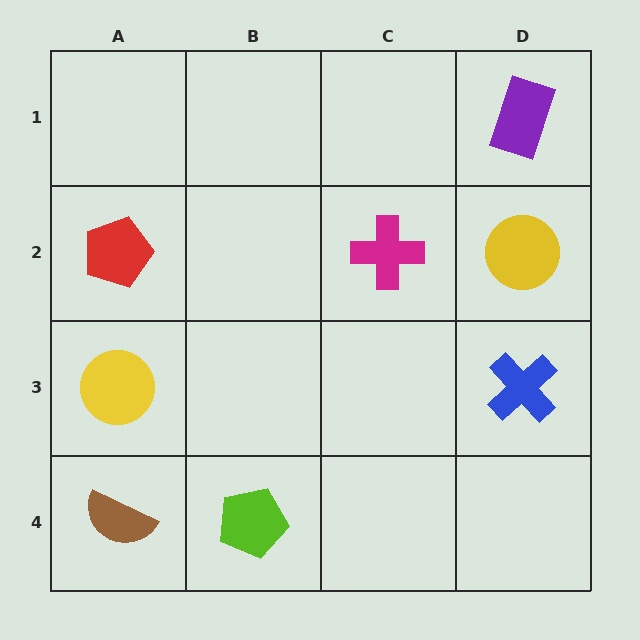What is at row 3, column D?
A blue cross.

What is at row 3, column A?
A yellow circle.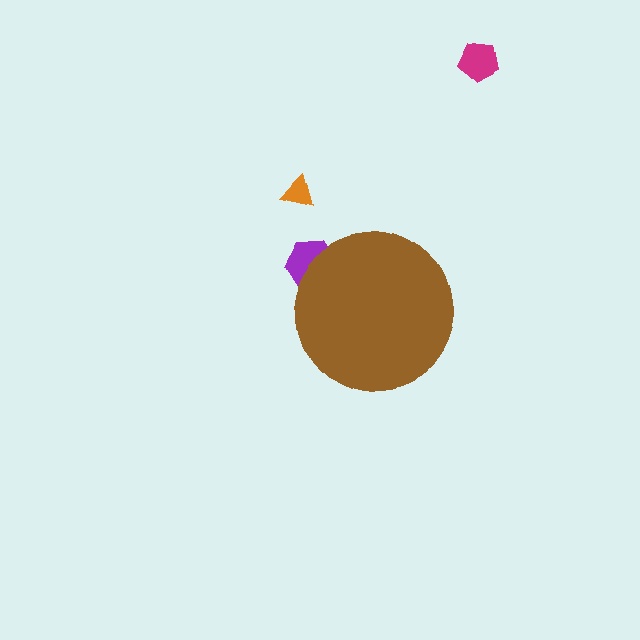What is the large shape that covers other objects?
A brown circle.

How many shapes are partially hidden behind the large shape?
1 shape is partially hidden.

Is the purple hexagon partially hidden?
Yes, the purple hexagon is partially hidden behind the brown circle.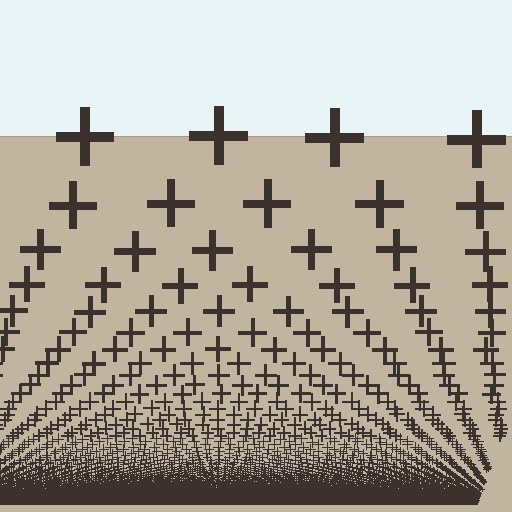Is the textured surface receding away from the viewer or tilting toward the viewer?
The surface appears to tilt toward the viewer. Texture elements get larger and sparser toward the top.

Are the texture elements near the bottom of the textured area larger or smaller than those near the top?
Smaller. The gradient is inverted — elements near the bottom are smaller and denser.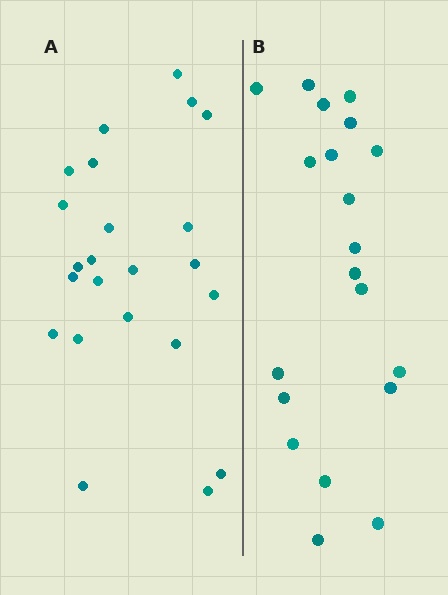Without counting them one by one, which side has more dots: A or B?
Region A (the left region) has more dots.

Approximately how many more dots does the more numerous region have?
Region A has just a few more — roughly 2 or 3 more dots than region B.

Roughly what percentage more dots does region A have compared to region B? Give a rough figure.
About 15% more.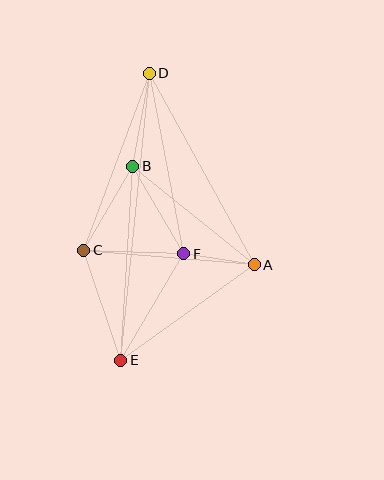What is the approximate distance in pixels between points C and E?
The distance between C and E is approximately 116 pixels.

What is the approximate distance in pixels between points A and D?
The distance between A and D is approximately 218 pixels.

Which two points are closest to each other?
Points A and F are closest to each other.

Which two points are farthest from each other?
Points D and E are farthest from each other.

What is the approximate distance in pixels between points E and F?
The distance between E and F is approximately 124 pixels.